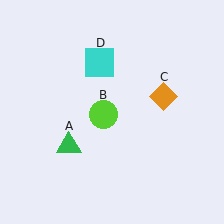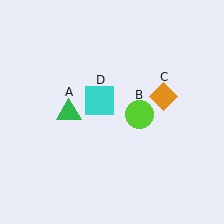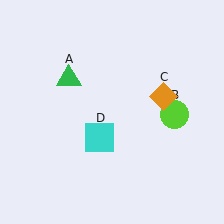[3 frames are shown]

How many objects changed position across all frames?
3 objects changed position: green triangle (object A), lime circle (object B), cyan square (object D).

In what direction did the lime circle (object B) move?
The lime circle (object B) moved right.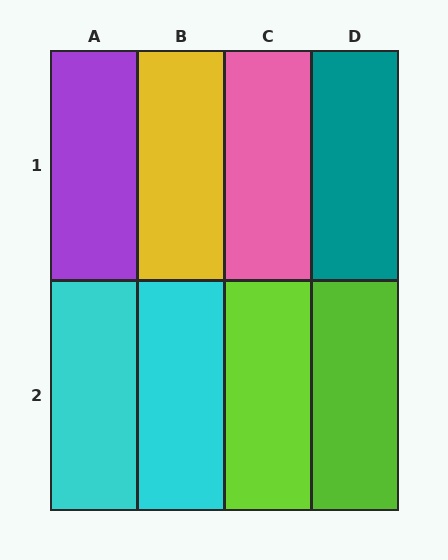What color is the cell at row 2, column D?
Lime.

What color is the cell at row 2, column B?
Cyan.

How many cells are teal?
1 cell is teal.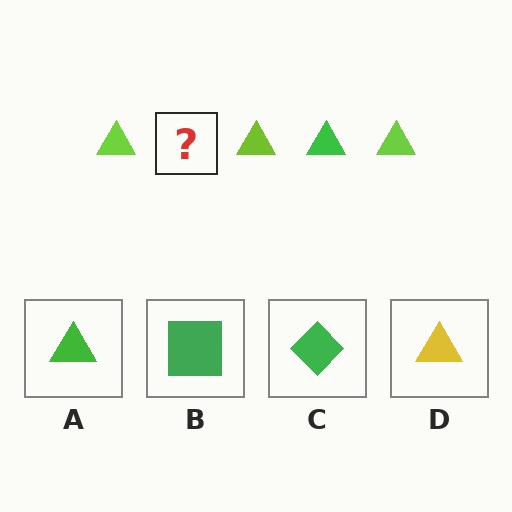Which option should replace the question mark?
Option A.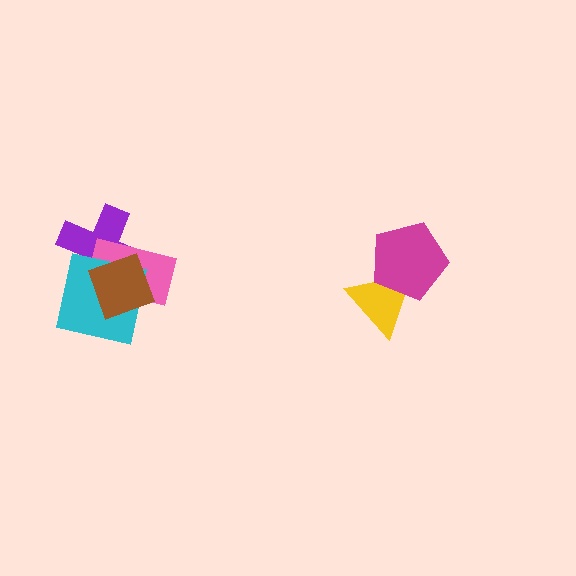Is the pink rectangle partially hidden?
Yes, it is partially covered by another shape.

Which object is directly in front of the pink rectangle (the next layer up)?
The cyan square is directly in front of the pink rectangle.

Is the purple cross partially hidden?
Yes, it is partially covered by another shape.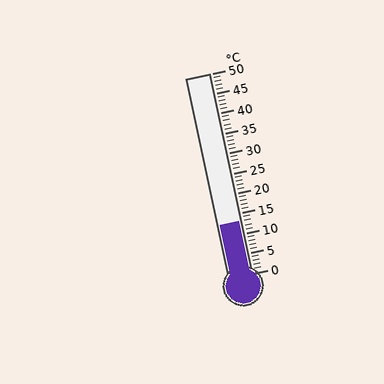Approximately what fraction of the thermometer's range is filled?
The thermometer is filled to approximately 25% of its range.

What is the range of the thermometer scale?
The thermometer scale ranges from 0°C to 50°C.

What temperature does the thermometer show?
The thermometer shows approximately 13°C.